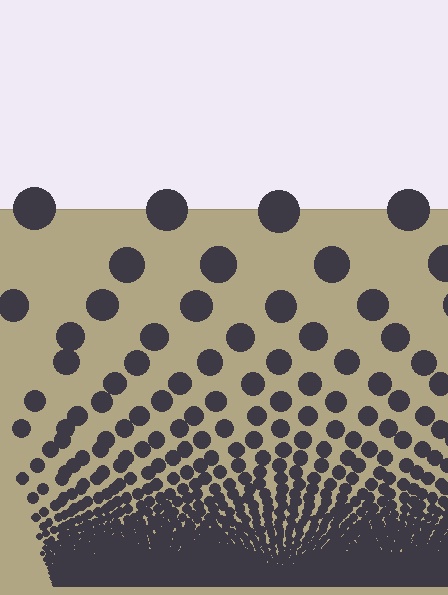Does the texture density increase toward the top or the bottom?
Density increases toward the bottom.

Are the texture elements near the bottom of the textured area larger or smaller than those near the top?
Smaller. The gradient is inverted — elements near the bottom are smaller and denser.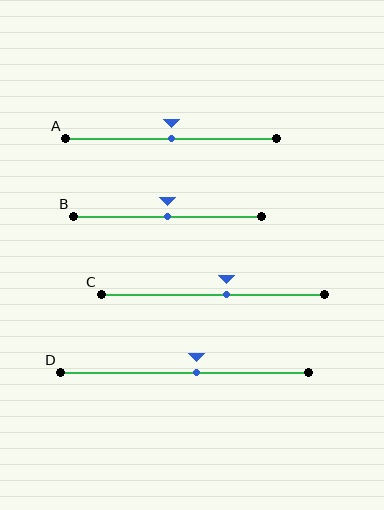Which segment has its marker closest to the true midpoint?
Segment A has its marker closest to the true midpoint.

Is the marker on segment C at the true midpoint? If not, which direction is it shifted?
No, the marker on segment C is shifted to the right by about 6% of the segment length.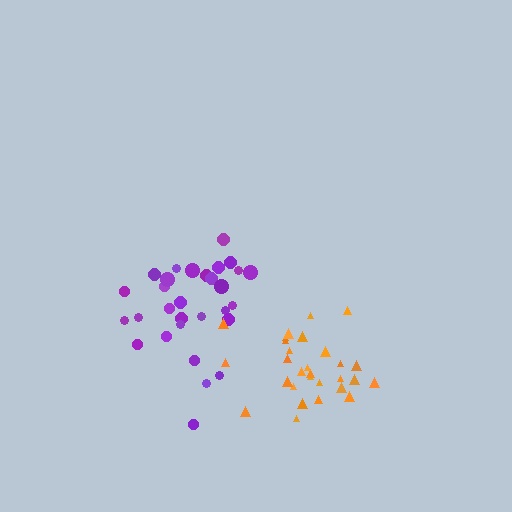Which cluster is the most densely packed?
Orange.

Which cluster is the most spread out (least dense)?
Purple.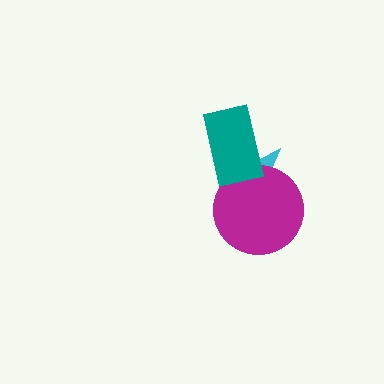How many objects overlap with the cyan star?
2 objects overlap with the cyan star.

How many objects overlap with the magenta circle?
2 objects overlap with the magenta circle.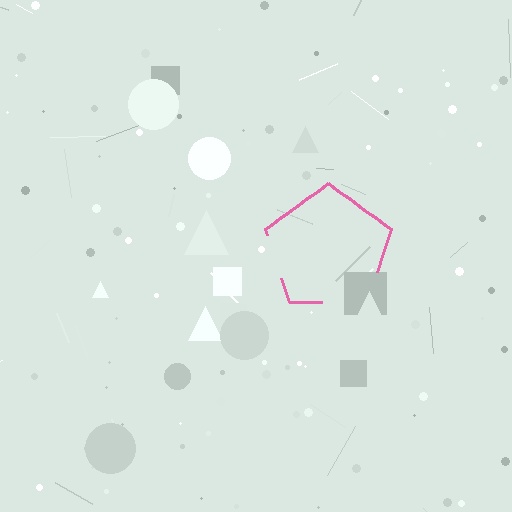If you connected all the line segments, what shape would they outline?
They would outline a pentagon.